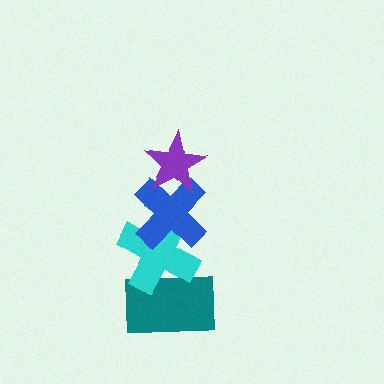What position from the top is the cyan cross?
The cyan cross is 3rd from the top.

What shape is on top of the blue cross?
The purple star is on top of the blue cross.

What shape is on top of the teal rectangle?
The cyan cross is on top of the teal rectangle.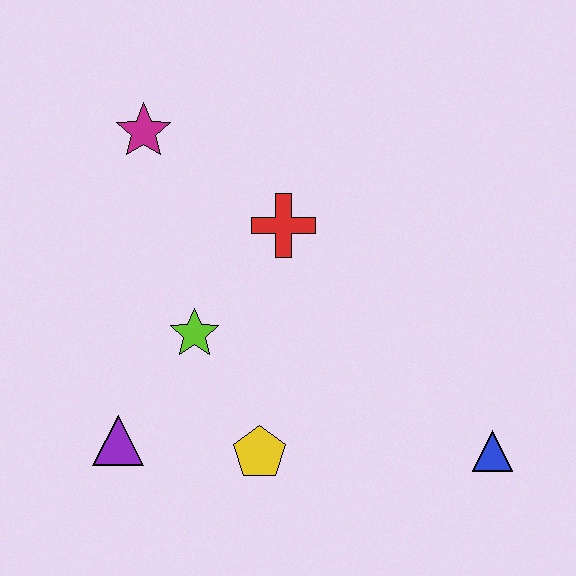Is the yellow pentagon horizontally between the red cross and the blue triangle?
No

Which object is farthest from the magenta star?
The blue triangle is farthest from the magenta star.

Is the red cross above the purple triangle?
Yes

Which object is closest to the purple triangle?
The lime star is closest to the purple triangle.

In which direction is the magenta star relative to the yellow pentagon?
The magenta star is above the yellow pentagon.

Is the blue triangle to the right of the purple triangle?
Yes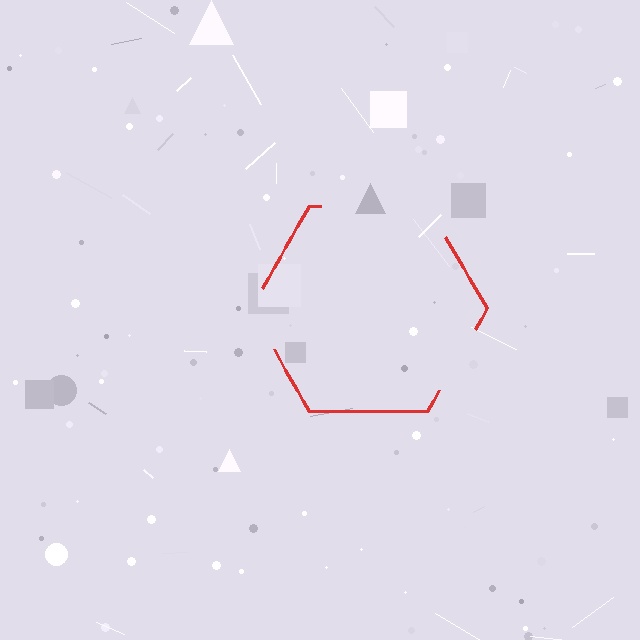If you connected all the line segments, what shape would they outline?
They would outline a hexagon.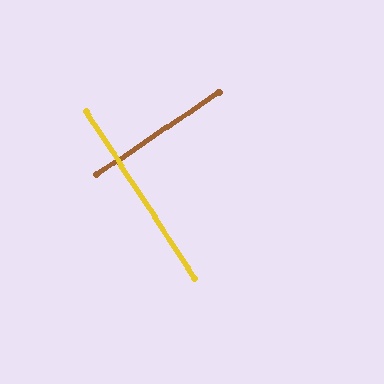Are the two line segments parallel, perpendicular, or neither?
Perpendicular — they meet at approximately 89°.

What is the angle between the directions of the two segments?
Approximately 89 degrees.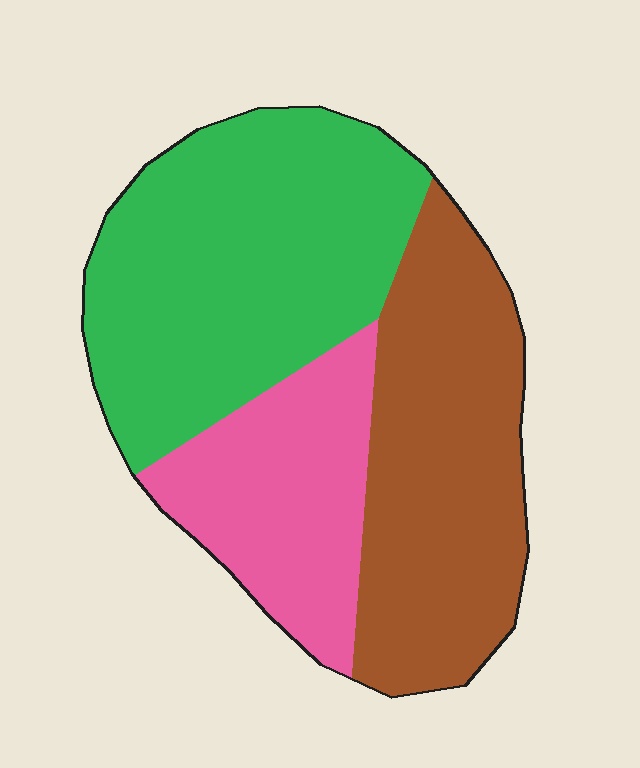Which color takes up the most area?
Green, at roughly 40%.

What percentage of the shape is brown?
Brown covers around 35% of the shape.